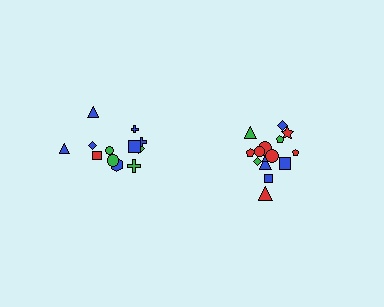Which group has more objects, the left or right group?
The right group.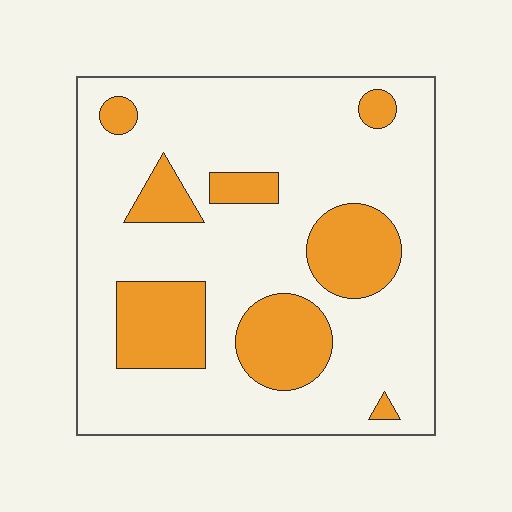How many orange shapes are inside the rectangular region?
8.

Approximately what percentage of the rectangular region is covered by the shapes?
Approximately 25%.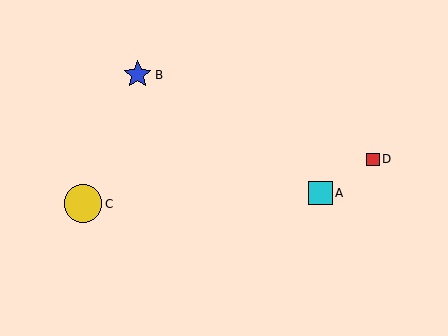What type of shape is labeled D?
Shape D is a red square.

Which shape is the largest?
The yellow circle (labeled C) is the largest.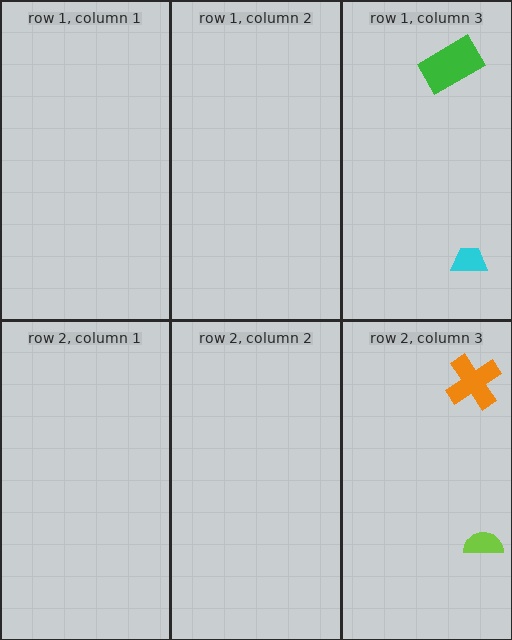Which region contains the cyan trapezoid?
The row 1, column 3 region.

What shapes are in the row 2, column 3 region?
The orange cross, the lime semicircle.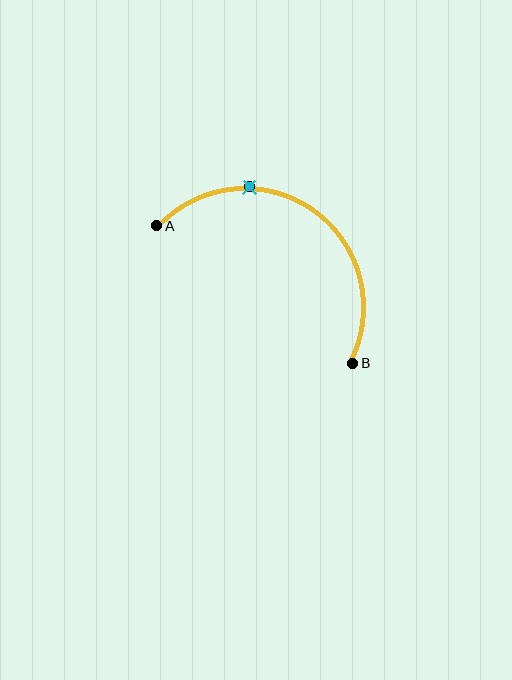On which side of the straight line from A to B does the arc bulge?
The arc bulges above and to the right of the straight line connecting A and B.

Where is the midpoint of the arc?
The arc midpoint is the point on the curve farthest from the straight line joining A and B. It sits above and to the right of that line.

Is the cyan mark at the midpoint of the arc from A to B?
No. The cyan mark lies on the arc but is closer to endpoint A. The arc midpoint would be at the point on the curve equidistant along the arc from both A and B.